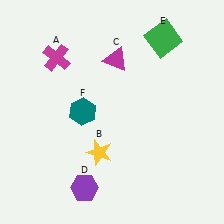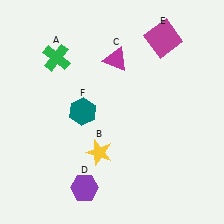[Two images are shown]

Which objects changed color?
A changed from magenta to green. E changed from green to magenta.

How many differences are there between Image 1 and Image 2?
There are 2 differences between the two images.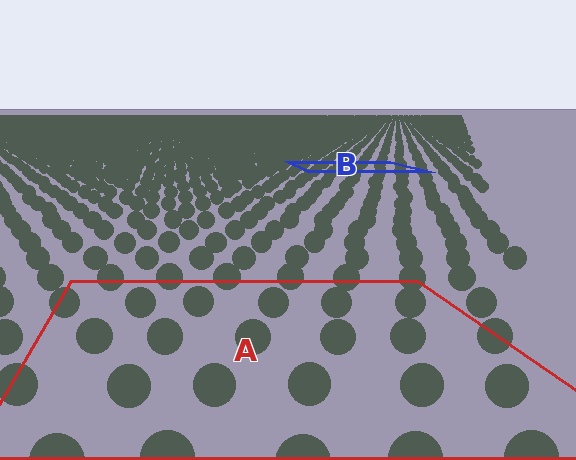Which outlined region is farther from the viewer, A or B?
Region B is farther from the viewer — the texture elements inside it appear smaller and more densely packed.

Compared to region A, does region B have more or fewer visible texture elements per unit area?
Region B has more texture elements per unit area — they are packed more densely because it is farther away.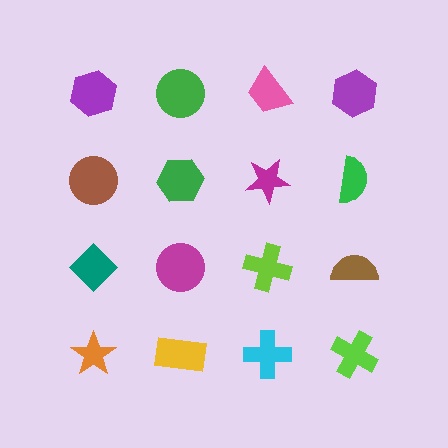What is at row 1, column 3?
A pink trapezoid.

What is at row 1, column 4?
A purple hexagon.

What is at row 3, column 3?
A lime cross.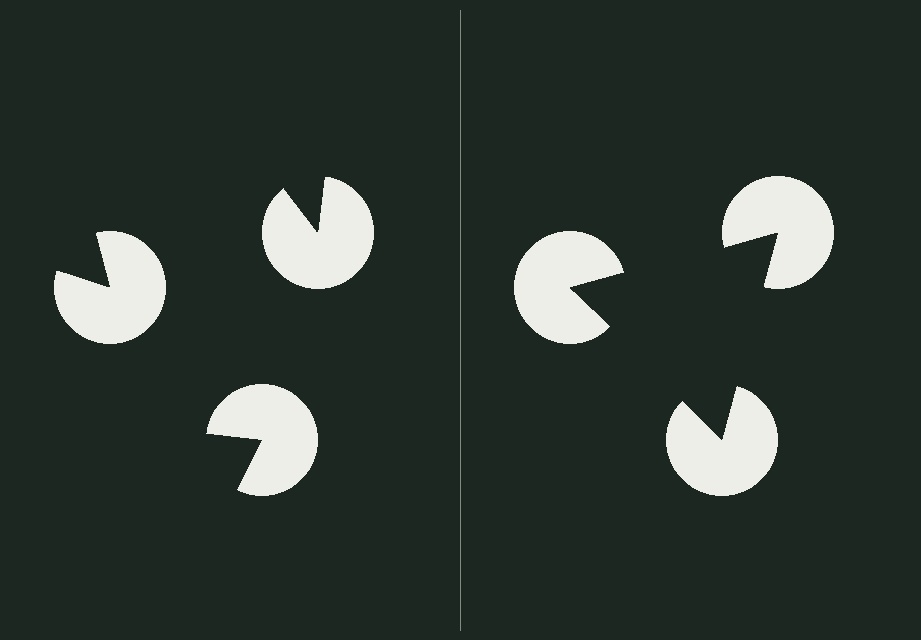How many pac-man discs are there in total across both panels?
6 — 3 on each side.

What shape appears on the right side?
An illusory triangle.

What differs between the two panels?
The pac-man discs are positioned identically on both sides; only the wedge orientations differ. On the right they align to a triangle; on the left they are misaligned.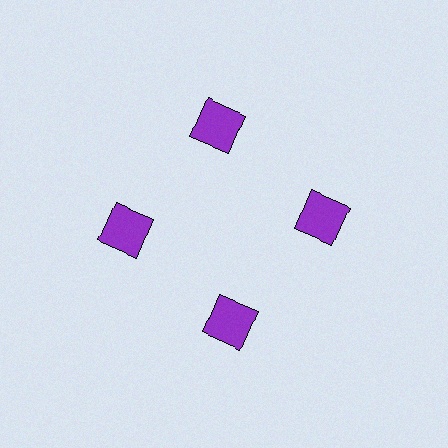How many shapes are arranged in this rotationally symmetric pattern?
There are 4 shapes, arranged in 4 groups of 1.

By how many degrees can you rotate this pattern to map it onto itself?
The pattern maps onto itself every 90 degrees of rotation.